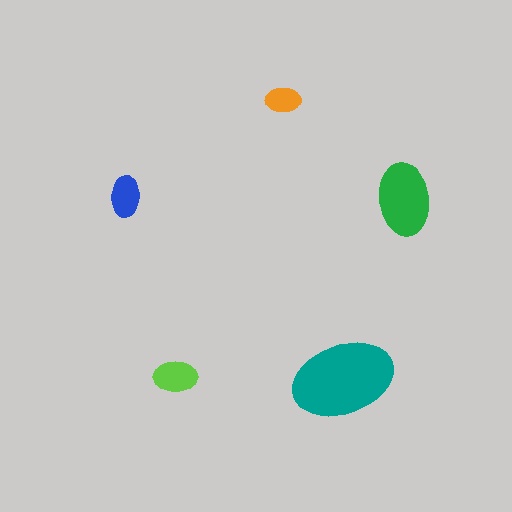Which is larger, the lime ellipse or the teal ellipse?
The teal one.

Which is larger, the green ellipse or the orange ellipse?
The green one.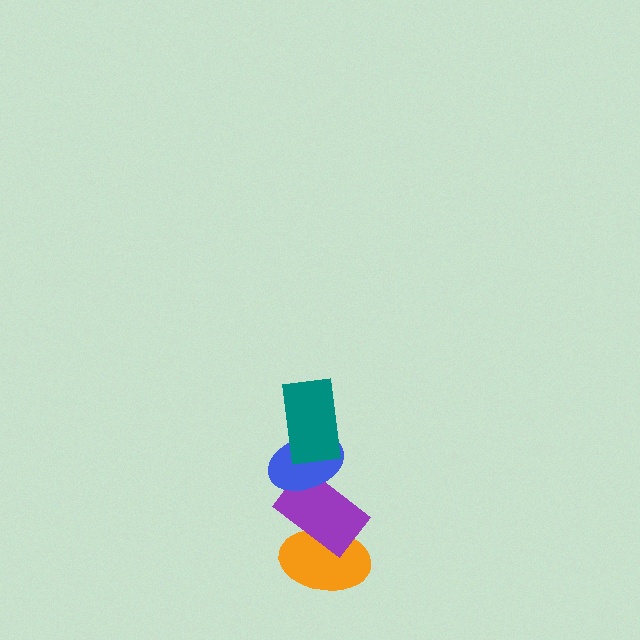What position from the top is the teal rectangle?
The teal rectangle is 1st from the top.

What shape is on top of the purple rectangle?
The blue ellipse is on top of the purple rectangle.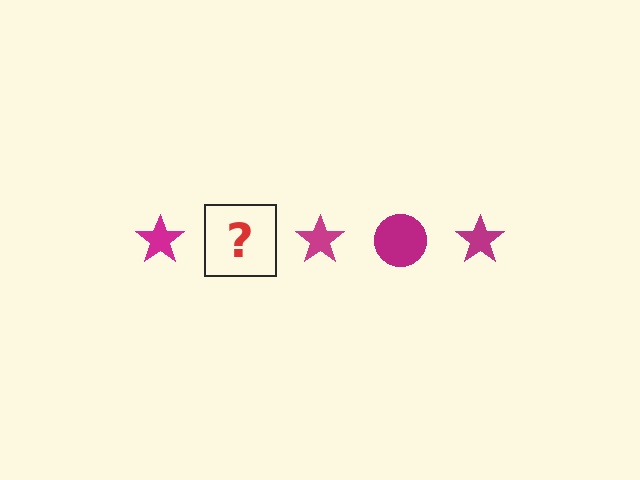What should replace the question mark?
The question mark should be replaced with a magenta circle.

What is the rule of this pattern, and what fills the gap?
The rule is that the pattern cycles through star, circle shapes in magenta. The gap should be filled with a magenta circle.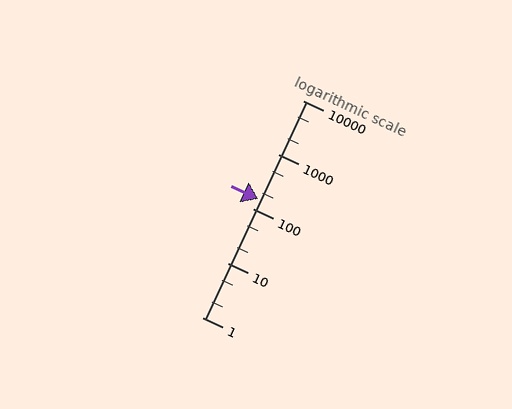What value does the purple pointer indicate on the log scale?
The pointer indicates approximately 150.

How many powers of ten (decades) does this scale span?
The scale spans 4 decades, from 1 to 10000.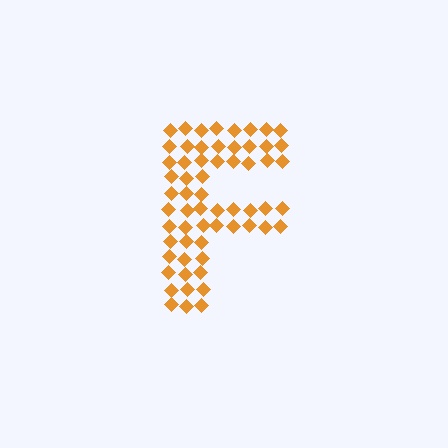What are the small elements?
The small elements are diamonds.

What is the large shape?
The large shape is the letter F.